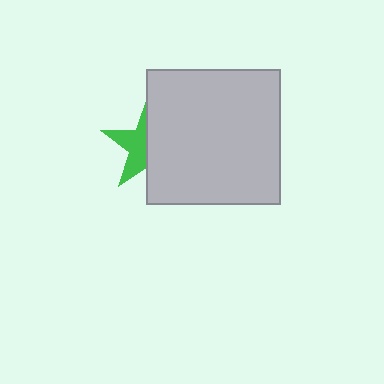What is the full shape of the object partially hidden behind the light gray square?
The partially hidden object is a green star.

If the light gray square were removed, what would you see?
You would see the complete green star.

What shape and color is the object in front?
The object in front is a light gray square.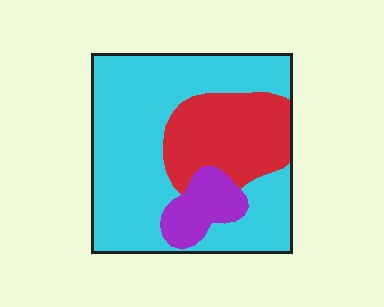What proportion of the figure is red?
Red covers roughly 25% of the figure.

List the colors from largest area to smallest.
From largest to smallest: cyan, red, purple.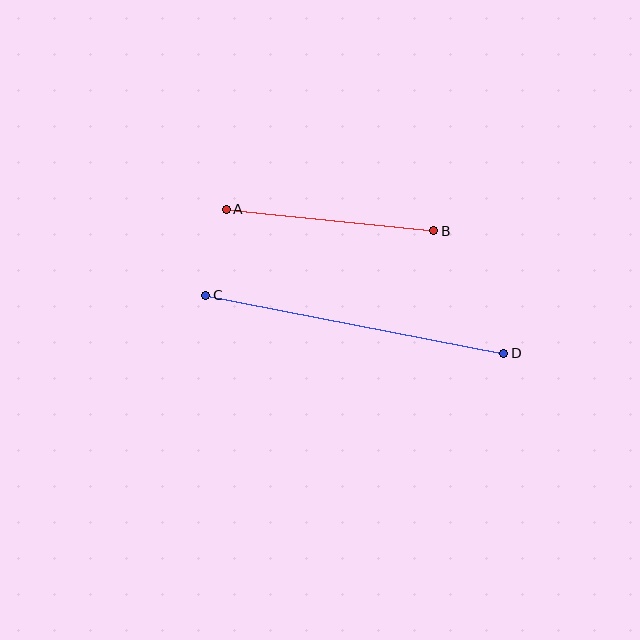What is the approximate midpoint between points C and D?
The midpoint is at approximately (355, 324) pixels.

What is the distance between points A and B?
The distance is approximately 209 pixels.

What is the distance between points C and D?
The distance is approximately 304 pixels.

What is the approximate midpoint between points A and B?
The midpoint is at approximately (330, 220) pixels.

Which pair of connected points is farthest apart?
Points C and D are farthest apart.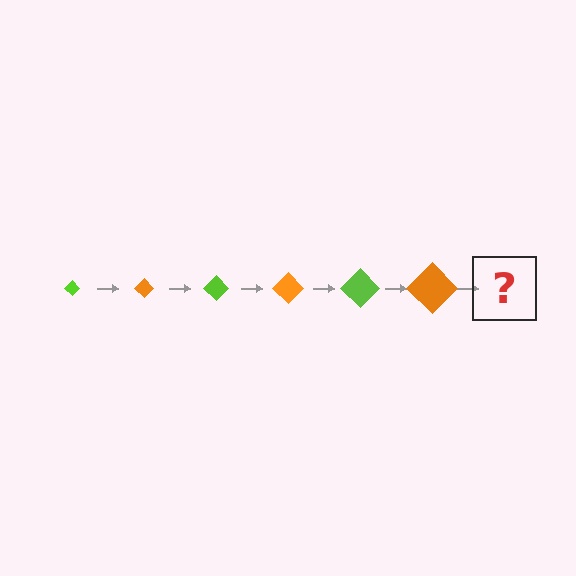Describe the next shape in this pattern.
It should be a lime diamond, larger than the previous one.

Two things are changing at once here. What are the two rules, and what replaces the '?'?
The two rules are that the diamond grows larger each step and the color cycles through lime and orange. The '?' should be a lime diamond, larger than the previous one.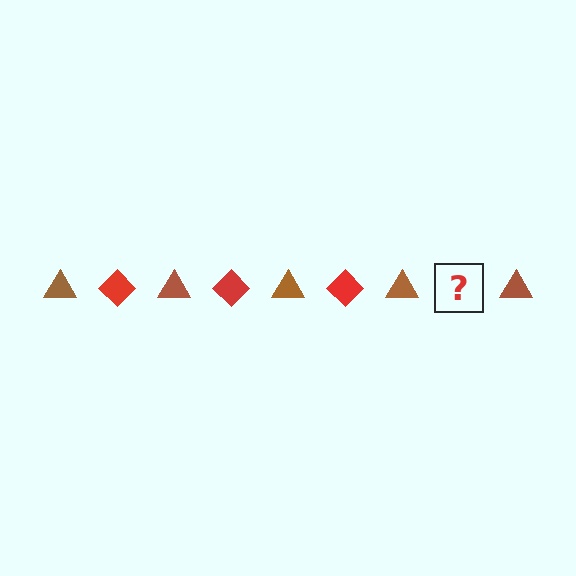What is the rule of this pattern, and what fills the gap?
The rule is that the pattern alternates between brown triangle and red diamond. The gap should be filled with a red diamond.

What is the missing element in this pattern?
The missing element is a red diamond.